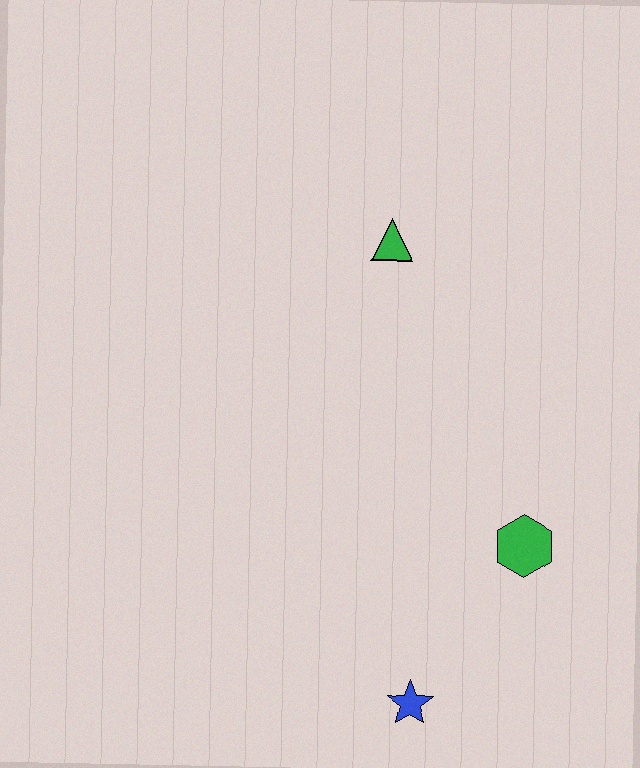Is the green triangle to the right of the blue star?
No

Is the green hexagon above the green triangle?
No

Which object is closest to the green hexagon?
The blue star is closest to the green hexagon.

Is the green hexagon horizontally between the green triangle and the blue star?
No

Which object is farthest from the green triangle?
The blue star is farthest from the green triangle.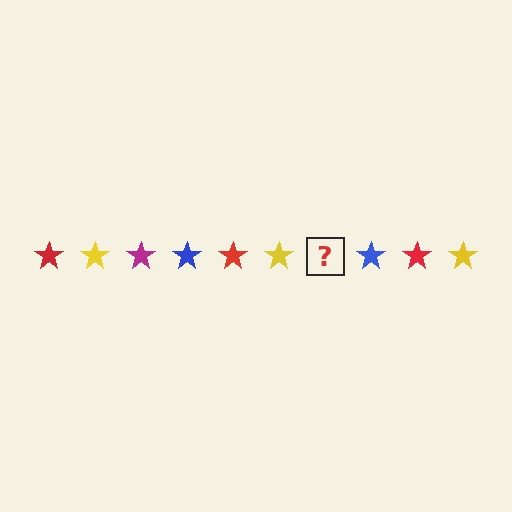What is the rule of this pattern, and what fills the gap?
The rule is that the pattern cycles through red, yellow, magenta, blue stars. The gap should be filled with a magenta star.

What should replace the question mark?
The question mark should be replaced with a magenta star.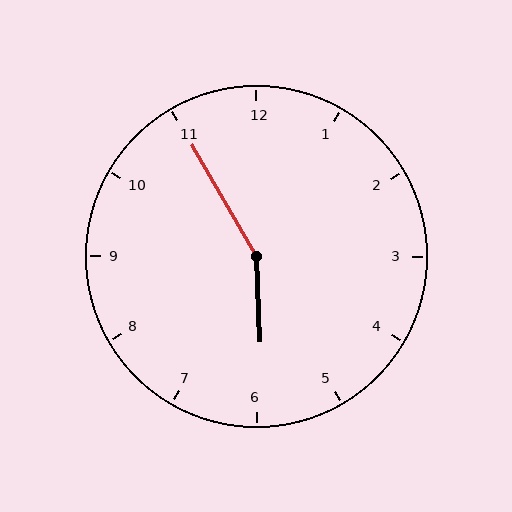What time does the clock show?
5:55.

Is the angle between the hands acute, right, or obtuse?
It is obtuse.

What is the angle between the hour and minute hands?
Approximately 152 degrees.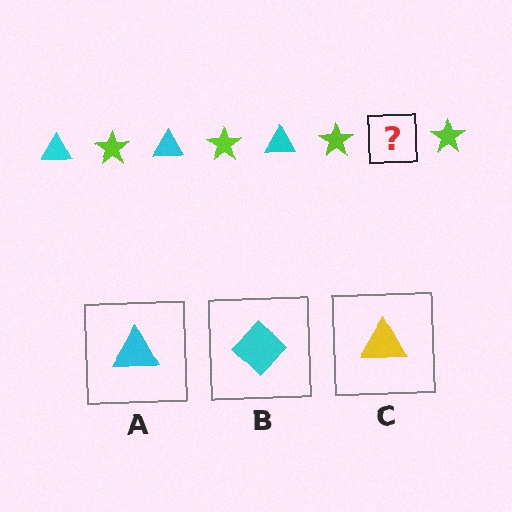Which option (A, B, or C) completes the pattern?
A.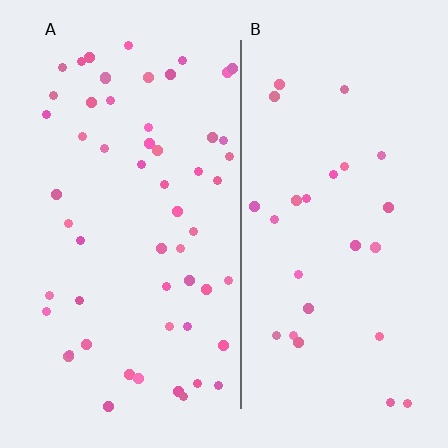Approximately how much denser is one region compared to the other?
Approximately 2.1× — region A over region B.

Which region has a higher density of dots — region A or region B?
A (the left).